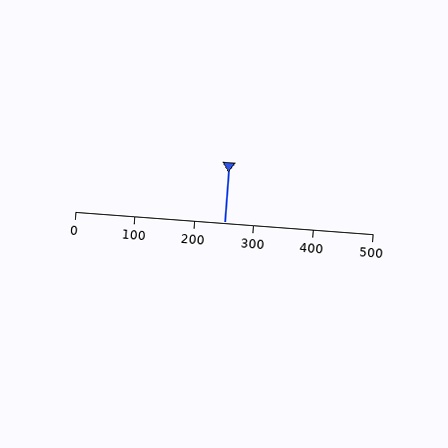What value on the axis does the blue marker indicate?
The marker indicates approximately 250.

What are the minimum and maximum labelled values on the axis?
The axis runs from 0 to 500.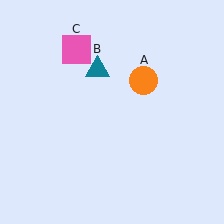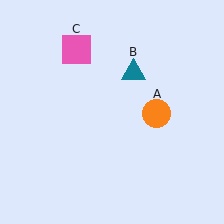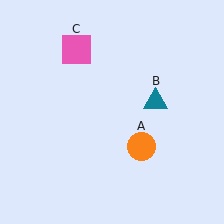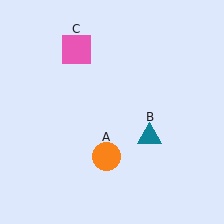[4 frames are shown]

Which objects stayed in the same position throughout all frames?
Pink square (object C) remained stationary.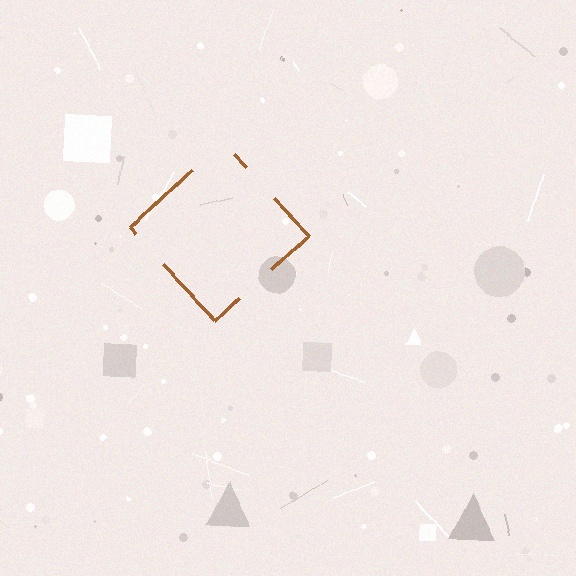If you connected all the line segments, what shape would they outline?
They would outline a diamond.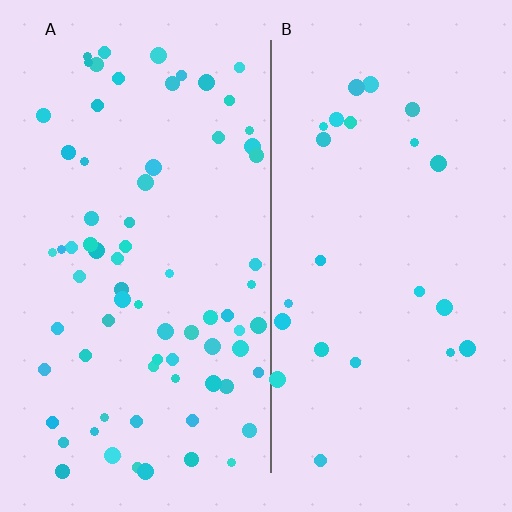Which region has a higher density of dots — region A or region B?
A (the left).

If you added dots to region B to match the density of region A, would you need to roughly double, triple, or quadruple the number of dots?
Approximately triple.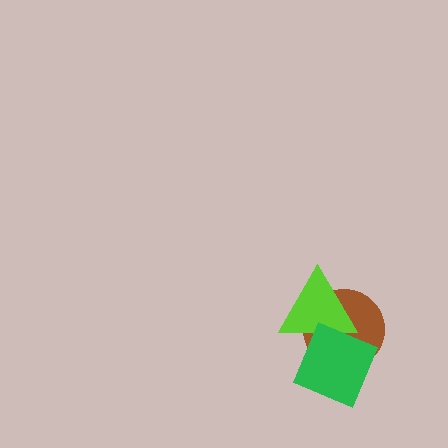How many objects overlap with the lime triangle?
2 objects overlap with the lime triangle.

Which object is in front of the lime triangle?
The green square is in front of the lime triangle.